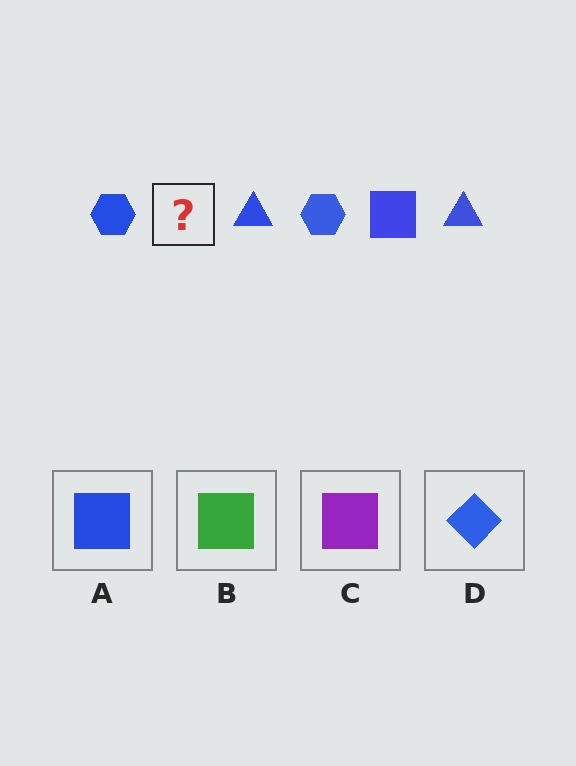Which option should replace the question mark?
Option A.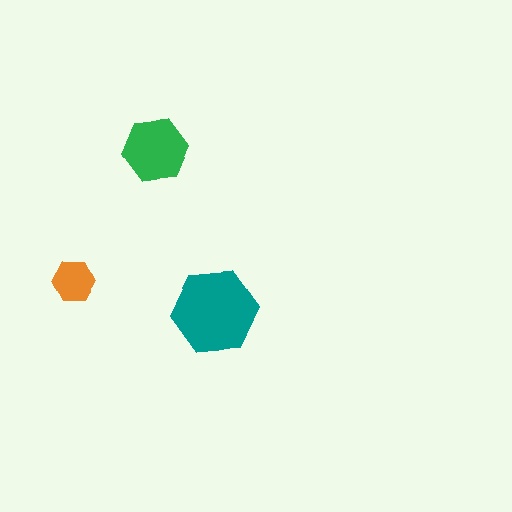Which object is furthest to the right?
The teal hexagon is rightmost.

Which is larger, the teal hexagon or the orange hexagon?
The teal one.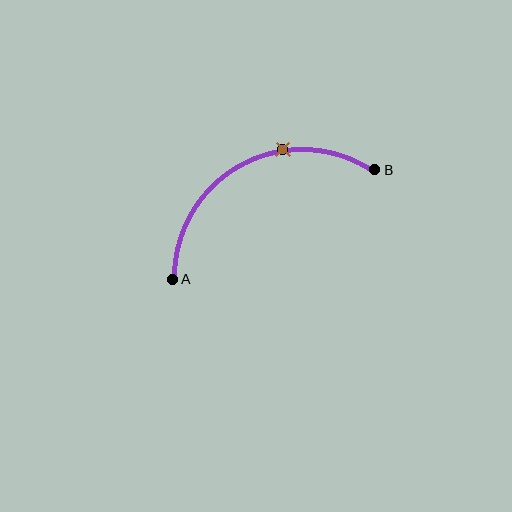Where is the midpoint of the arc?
The arc midpoint is the point on the curve farthest from the straight line joining A and B. It sits above that line.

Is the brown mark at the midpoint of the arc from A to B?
No. The brown mark lies on the arc but is closer to endpoint B. The arc midpoint would be at the point on the curve equidistant along the arc from both A and B.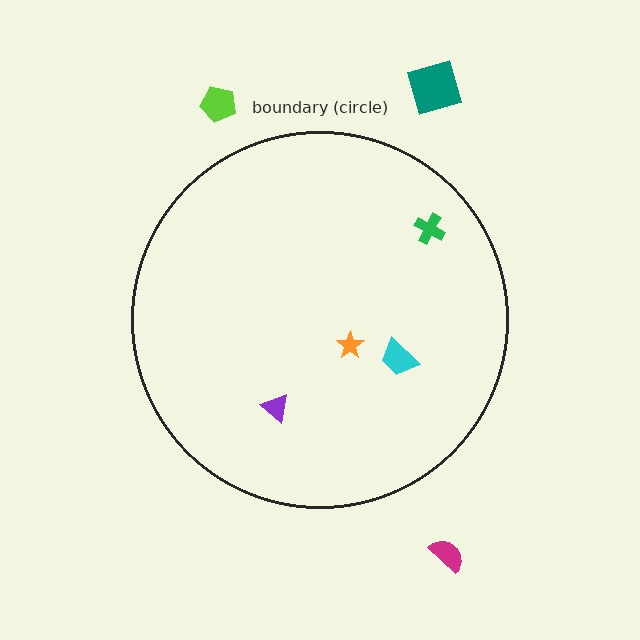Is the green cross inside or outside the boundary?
Inside.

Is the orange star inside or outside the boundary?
Inside.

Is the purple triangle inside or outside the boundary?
Inside.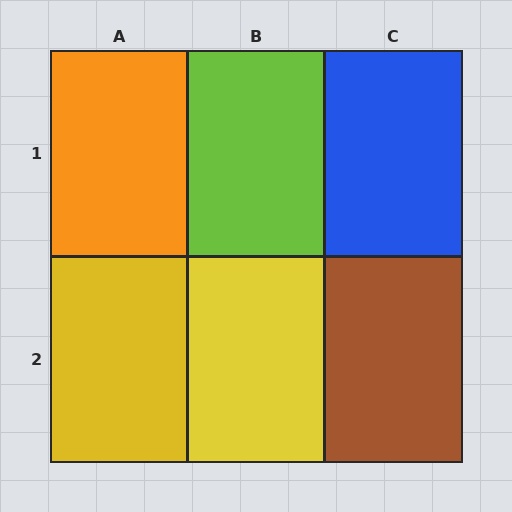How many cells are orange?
1 cell is orange.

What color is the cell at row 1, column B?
Lime.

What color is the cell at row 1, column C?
Blue.